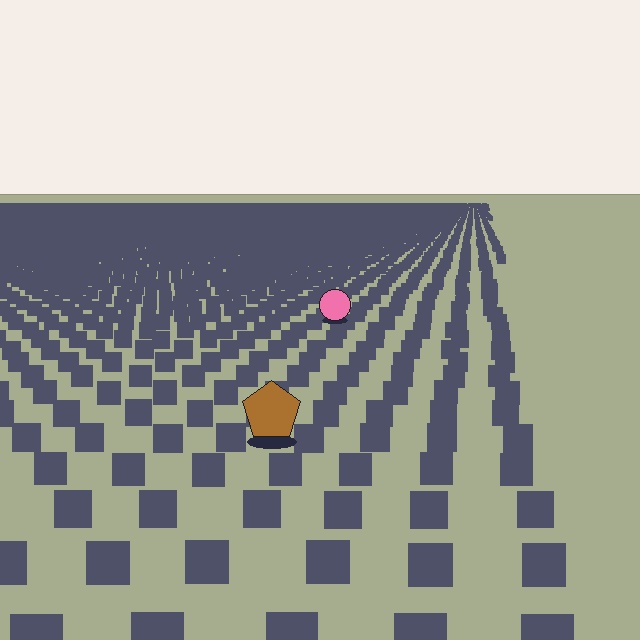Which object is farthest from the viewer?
The pink circle is farthest from the viewer. It appears smaller and the ground texture around it is denser.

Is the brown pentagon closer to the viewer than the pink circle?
Yes. The brown pentagon is closer — you can tell from the texture gradient: the ground texture is coarser near it.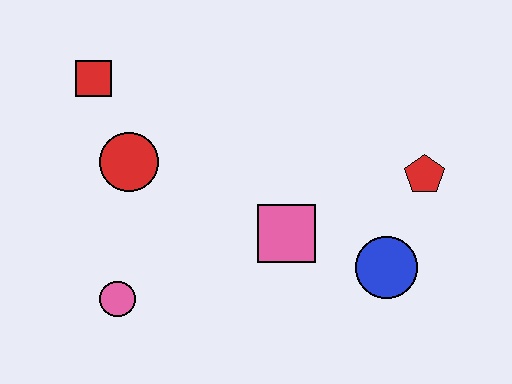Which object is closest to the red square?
The red circle is closest to the red square.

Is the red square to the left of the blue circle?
Yes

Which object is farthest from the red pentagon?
The red square is farthest from the red pentagon.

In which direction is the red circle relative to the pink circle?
The red circle is above the pink circle.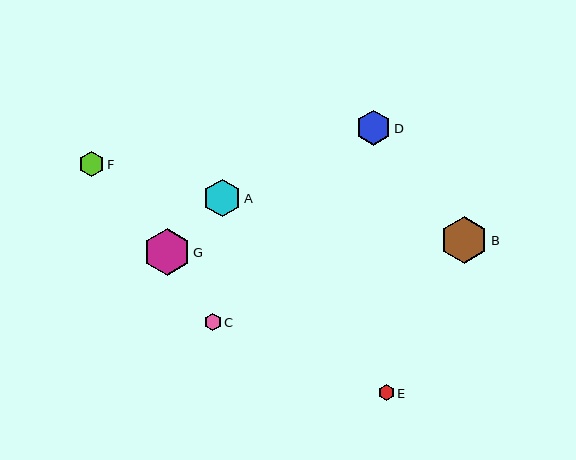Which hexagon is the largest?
Hexagon B is the largest with a size of approximately 47 pixels.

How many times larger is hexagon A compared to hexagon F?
Hexagon A is approximately 1.5 times the size of hexagon F.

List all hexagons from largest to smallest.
From largest to smallest: B, G, A, D, F, C, E.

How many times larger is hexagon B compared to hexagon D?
Hexagon B is approximately 1.3 times the size of hexagon D.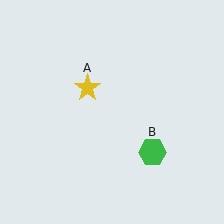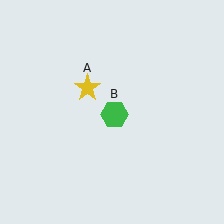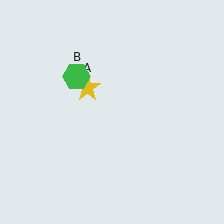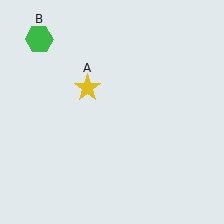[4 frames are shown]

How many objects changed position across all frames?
1 object changed position: green hexagon (object B).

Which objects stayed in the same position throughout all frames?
Yellow star (object A) remained stationary.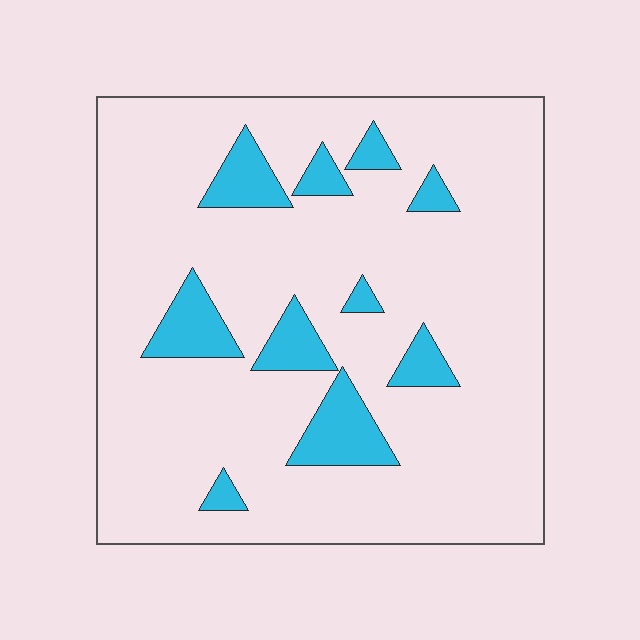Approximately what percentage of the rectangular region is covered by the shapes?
Approximately 15%.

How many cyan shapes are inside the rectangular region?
10.